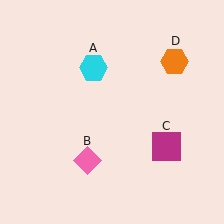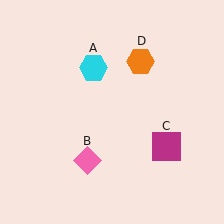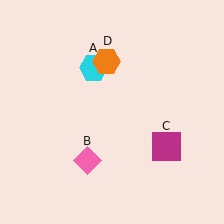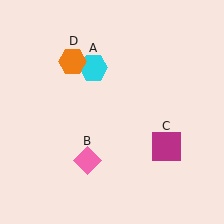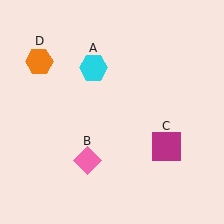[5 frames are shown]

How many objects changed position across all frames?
1 object changed position: orange hexagon (object D).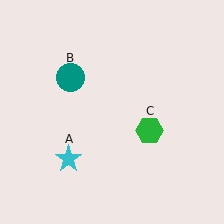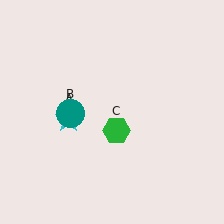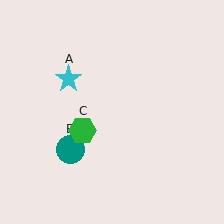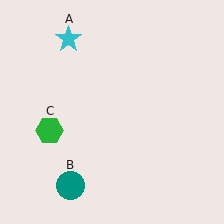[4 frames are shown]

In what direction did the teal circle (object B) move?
The teal circle (object B) moved down.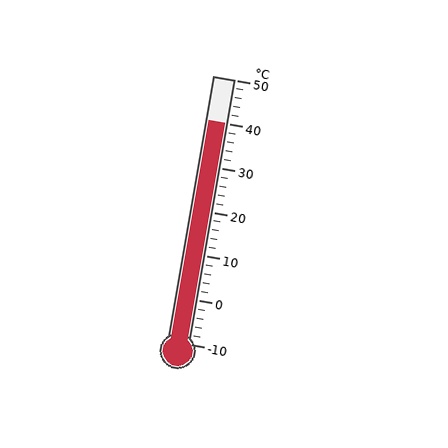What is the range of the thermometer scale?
The thermometer scale ranges from -10°C to 50°C.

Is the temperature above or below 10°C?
The temperature is above 10°C.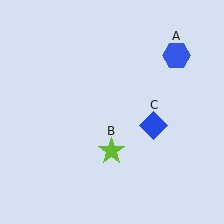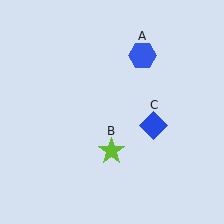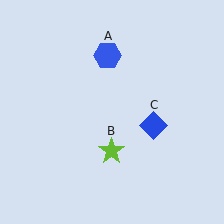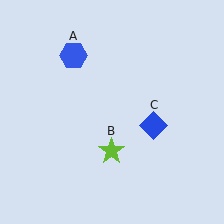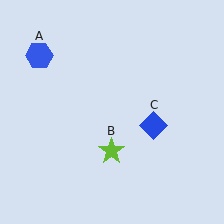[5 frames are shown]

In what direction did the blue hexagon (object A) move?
The blue hexagon (object A) moved left.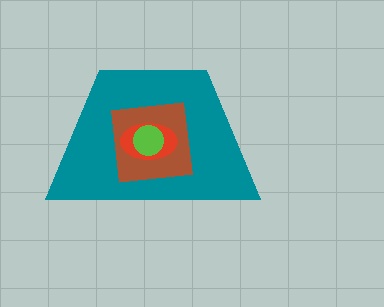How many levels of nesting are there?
4.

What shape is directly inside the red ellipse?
The lime circle.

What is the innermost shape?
The lime circle.